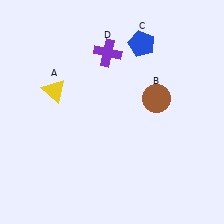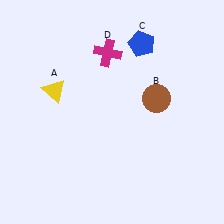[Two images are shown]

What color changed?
The cross (D) changed from purple in Image 1 to magenta in Image 2.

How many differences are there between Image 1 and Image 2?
There is 1 difference between the two images.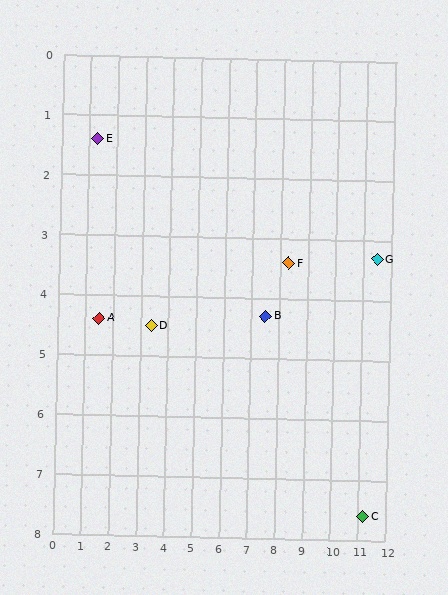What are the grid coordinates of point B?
Point B is at approximately (7.5, 4.3).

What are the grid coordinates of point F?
Point F is at approximately (8.3, 3.4).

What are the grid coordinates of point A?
Point A is at approximately (1.5, 4.4).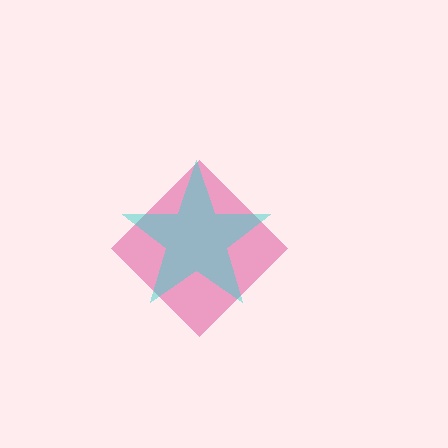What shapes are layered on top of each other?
The layered shapes are: a magenta diamond, a cyan star.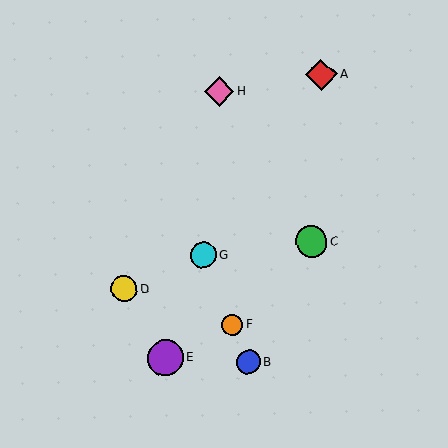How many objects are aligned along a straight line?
3 objects (B, F, G) are aligned along a straight line.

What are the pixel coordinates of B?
Object B is at (248, 362).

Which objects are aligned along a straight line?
Objects B, F, G are aligned along a straight line.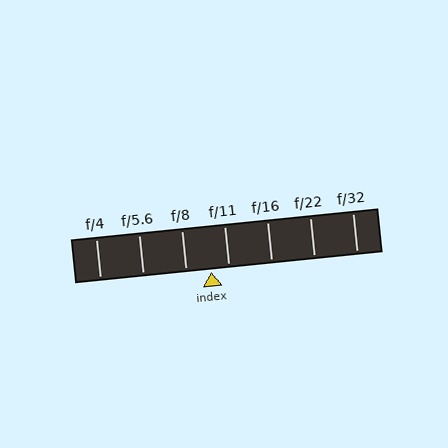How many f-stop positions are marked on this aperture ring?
There are 7 f-stop positions marked.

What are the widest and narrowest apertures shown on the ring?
The widest aperture shown is f/4 and the narrowest is f/32.